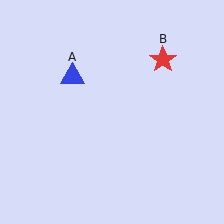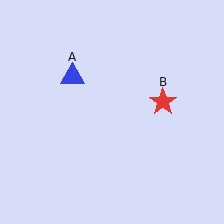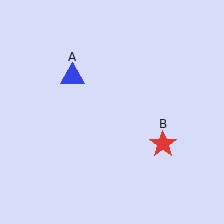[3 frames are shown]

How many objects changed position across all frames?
1 object changed position: red star (object B).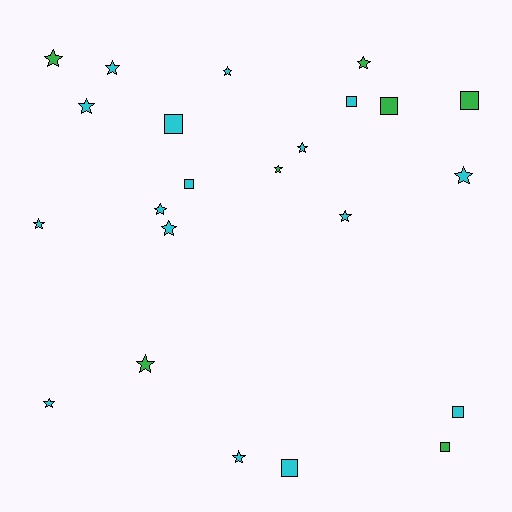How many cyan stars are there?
There are 11 cyan stars.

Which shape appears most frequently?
Star, with 15 objects.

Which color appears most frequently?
Cyan, with 16 objects.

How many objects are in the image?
There are 23 objects.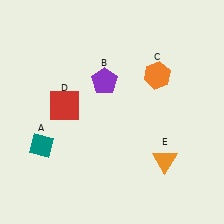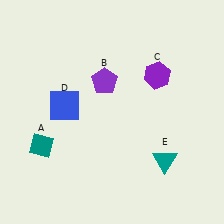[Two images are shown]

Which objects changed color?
C changed from orange to purple. D changed from red to blue. E changed from orange to teal.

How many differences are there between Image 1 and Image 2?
There are 3 differences between the two images.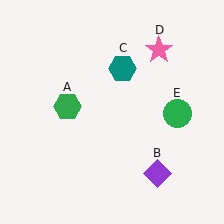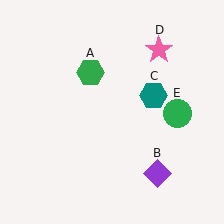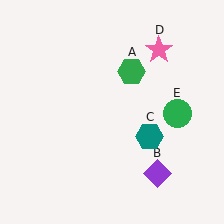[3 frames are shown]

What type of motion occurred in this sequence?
The green hexagon (object A), teal hexagon (object C) rotated clockwise around the center of the scene.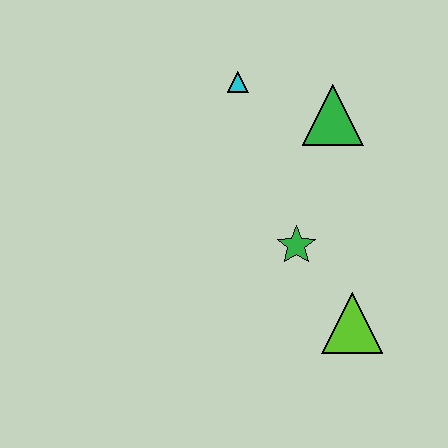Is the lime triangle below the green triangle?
Yes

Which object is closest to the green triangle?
The cyan triangle is closest to the green triangle.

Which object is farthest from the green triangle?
The lime triangle is farthest from the green triangle.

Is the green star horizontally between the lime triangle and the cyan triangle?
Yes